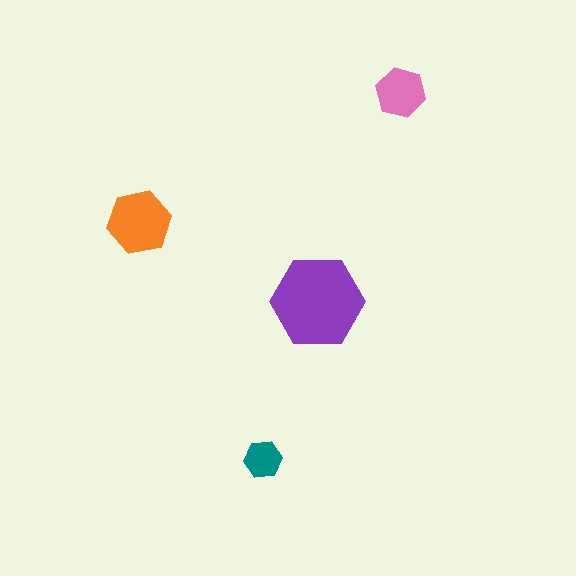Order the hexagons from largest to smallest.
the purple one, the orange one, the pink one, the teal one.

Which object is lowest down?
The teal hexagon is bottommost.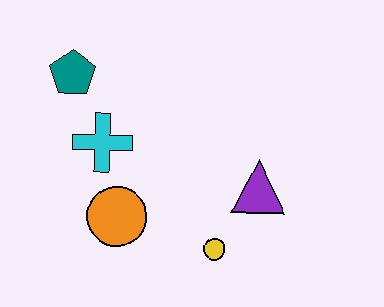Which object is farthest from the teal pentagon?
The yellow circle is farthest from the teal pentagon.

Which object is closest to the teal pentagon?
The cyan cross is closest to the teal pentagon.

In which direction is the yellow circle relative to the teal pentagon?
The yellow circle is below the teal pentagon.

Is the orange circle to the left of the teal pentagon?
No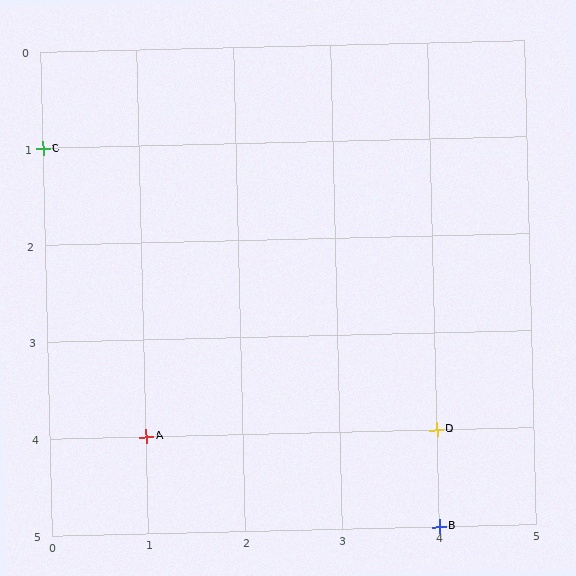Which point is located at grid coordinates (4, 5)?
Point B is at (4, 5).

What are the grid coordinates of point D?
Point D is at grid coordinates (4, 4).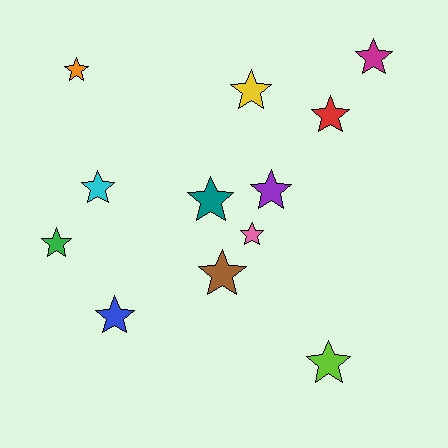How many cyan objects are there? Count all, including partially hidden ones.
There is 1 cyan object.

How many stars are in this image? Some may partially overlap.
There are 12 stars.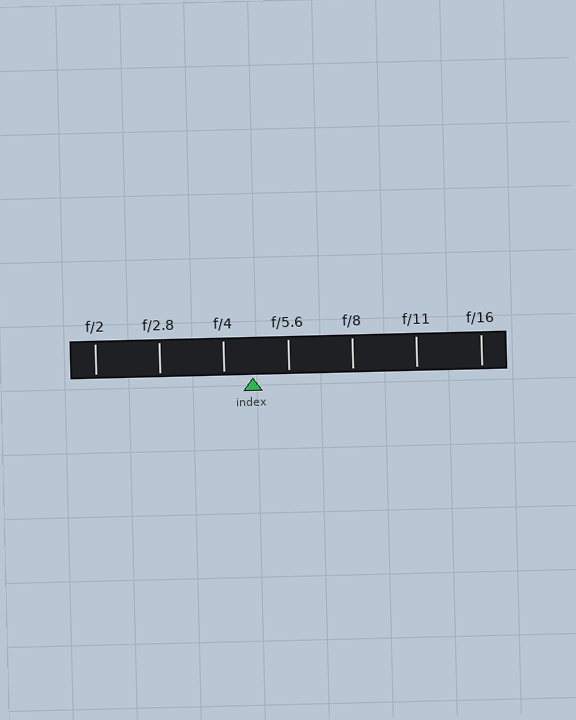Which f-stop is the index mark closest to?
The index mark is closest to f/4.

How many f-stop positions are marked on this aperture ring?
There are 7 f-stop positions marked.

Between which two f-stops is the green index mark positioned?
The index mark is between f/4 and f/5.6.